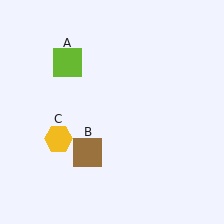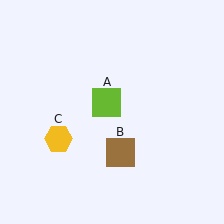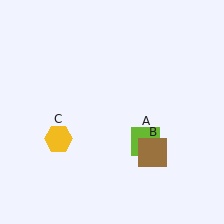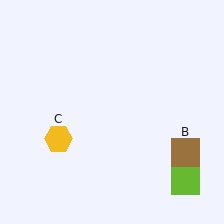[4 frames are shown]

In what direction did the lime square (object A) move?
The lime square (object A) moved down and to the right.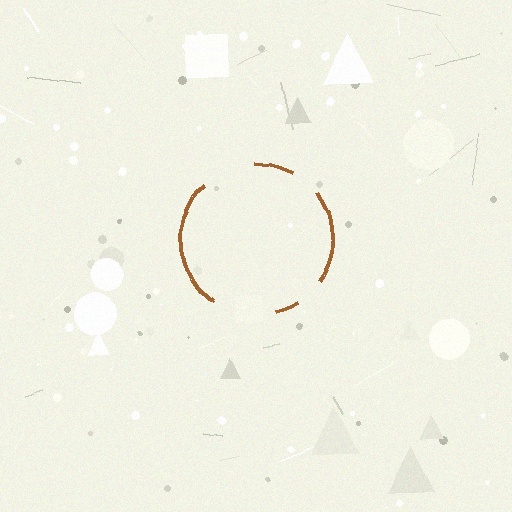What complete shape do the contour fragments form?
The contour fragments form a circle.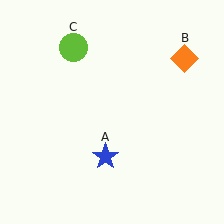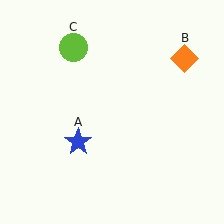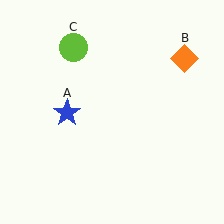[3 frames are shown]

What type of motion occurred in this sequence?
The blue star (object A) rotated clockwise around the center of the scene.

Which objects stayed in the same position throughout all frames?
Orange diamond (object B) and lime circle (object C) remained stationary.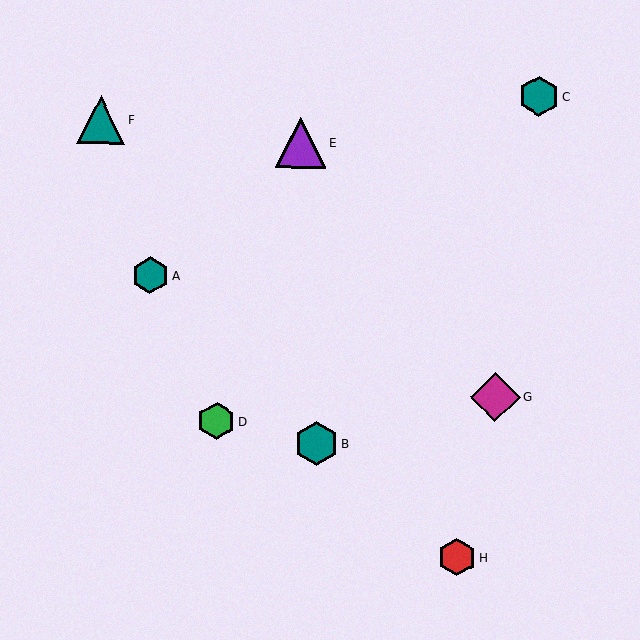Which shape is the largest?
The purple triangle (labeled E) is the largest.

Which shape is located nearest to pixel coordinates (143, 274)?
The teal hexagon (labeled A) at (150, 275) is nearest to that location.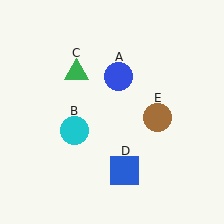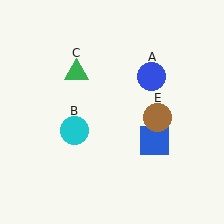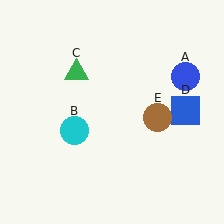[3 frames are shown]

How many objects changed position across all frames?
2 objects changed position: blue circle (object A), blue square (object D).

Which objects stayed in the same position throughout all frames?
Cyan circle (object B) and green triangle (object C) and brown circle (object E) remained stationary.